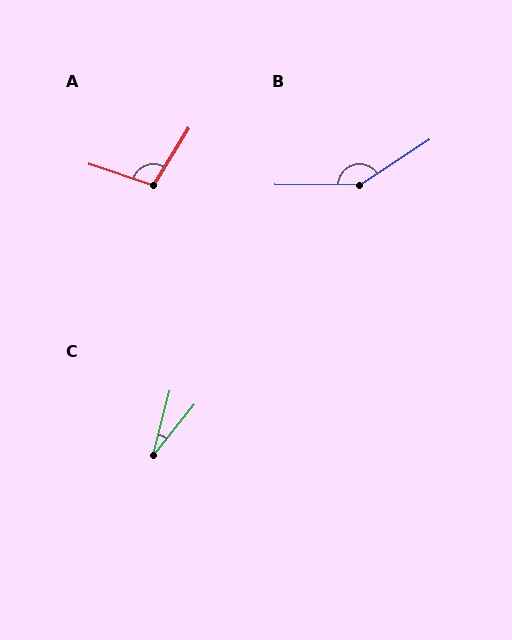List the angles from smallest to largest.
C (25°), A (103°), B (147°).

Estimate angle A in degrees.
Approximately 103 degrees.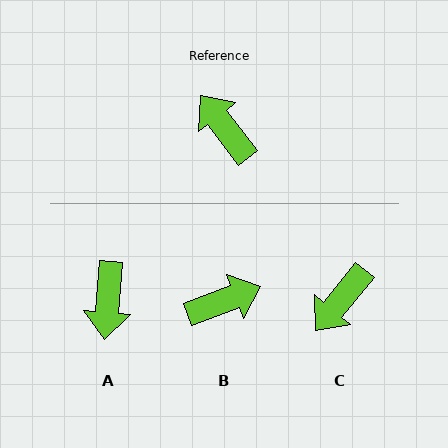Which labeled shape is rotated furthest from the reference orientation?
A, about 138 degrees away.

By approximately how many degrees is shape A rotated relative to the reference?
Approximately 138 degrees counter-clockwise.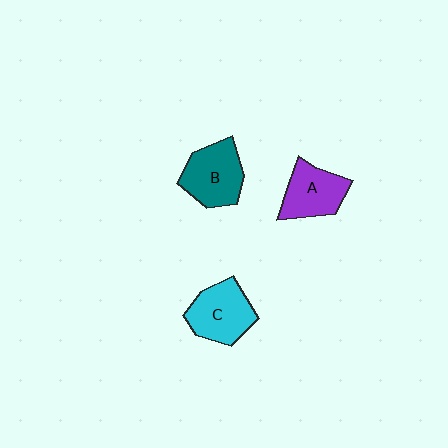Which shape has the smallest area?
Shape A (purple).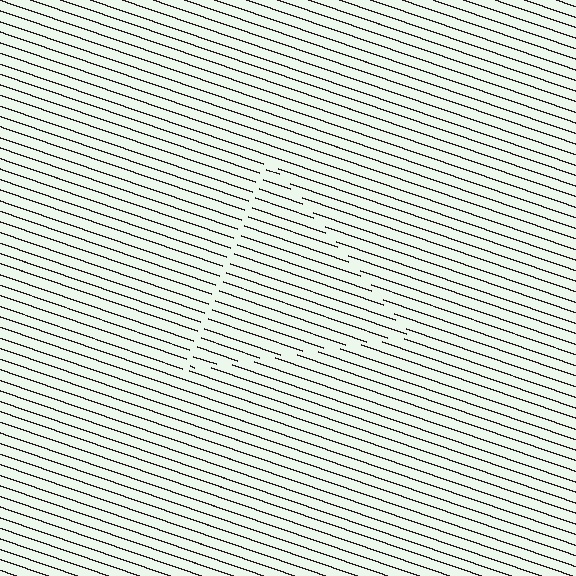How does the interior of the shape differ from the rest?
The interior of the shape contains the same grating, shifted by half a period — the contour is defined by the phase discontinuity where line-ends from the inner and outer gratings abut.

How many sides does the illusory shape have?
3 sides — the line-ends trace a triangle.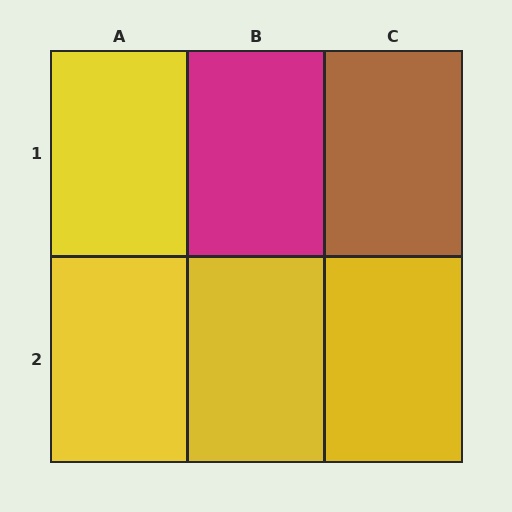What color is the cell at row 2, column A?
Yellow.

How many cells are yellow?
4 cells are yellow.